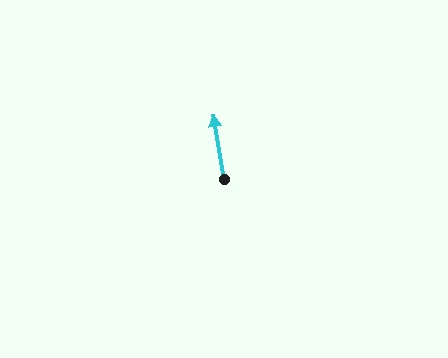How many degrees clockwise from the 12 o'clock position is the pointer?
Approximately 351 degrees.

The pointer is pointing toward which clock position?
Roughly 12 o'clock.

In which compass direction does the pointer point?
North.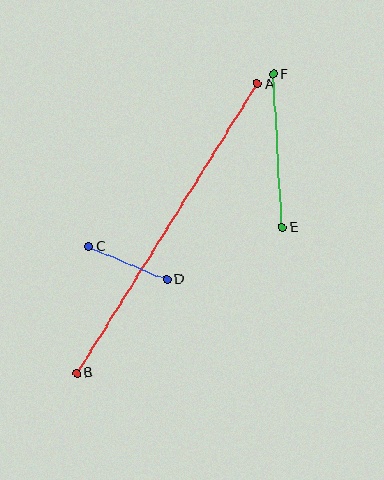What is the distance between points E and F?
The distance is approximately 154 pixels.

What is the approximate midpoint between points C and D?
The midpoint is at approximately (128, 263) pixels.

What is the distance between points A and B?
The distance is approximately 341 pixels.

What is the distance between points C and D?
The distance is approximately 85 pixels.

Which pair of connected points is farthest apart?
Points A and B are farthest apart.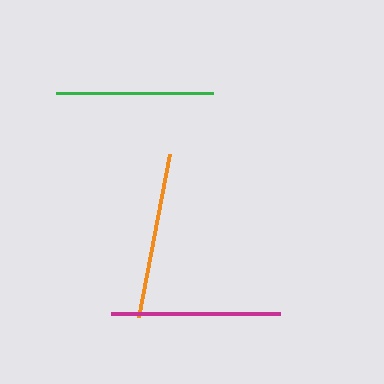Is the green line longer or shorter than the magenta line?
The magenta line is longer than the green line.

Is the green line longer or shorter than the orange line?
The orange line is longer than the green line.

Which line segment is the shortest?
The green line is the shortest at approximately 156 pixels.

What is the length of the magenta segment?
The magenta segment is approximately 169 pixels long.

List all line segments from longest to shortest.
From longest to shortest: magenta, orange, green.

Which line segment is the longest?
The magenta line is the longest at approximately 169 pixels.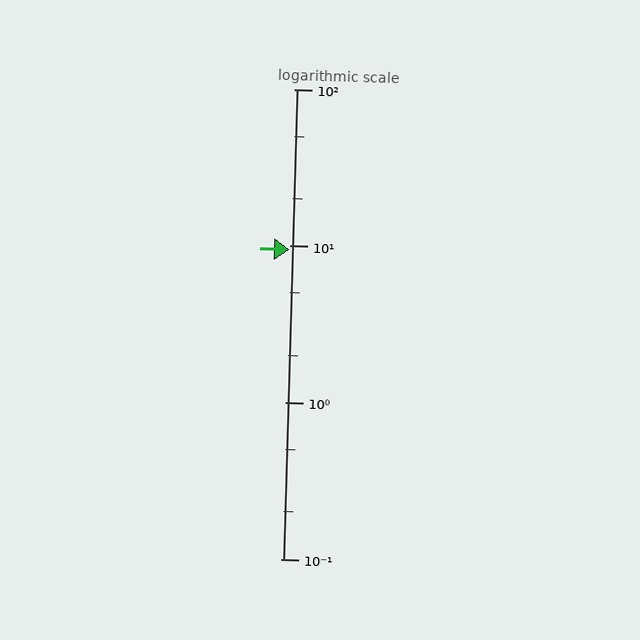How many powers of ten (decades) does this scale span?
The scale spans 3 decades, from 0.1 to 100.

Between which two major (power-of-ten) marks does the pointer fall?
The pointer is between 1 and 10.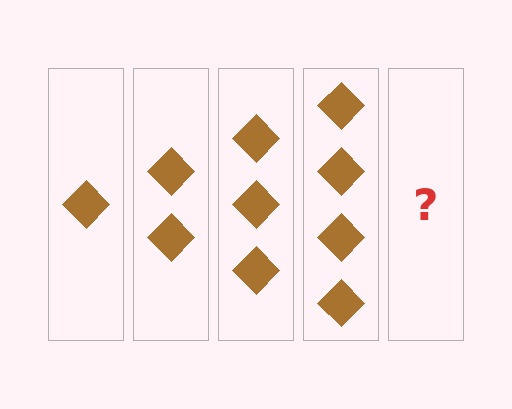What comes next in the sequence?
The next element should be 5 diamonds.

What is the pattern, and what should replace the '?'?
The pattern is that each step adds one more diamond. The '?' should be 5 diamonds.